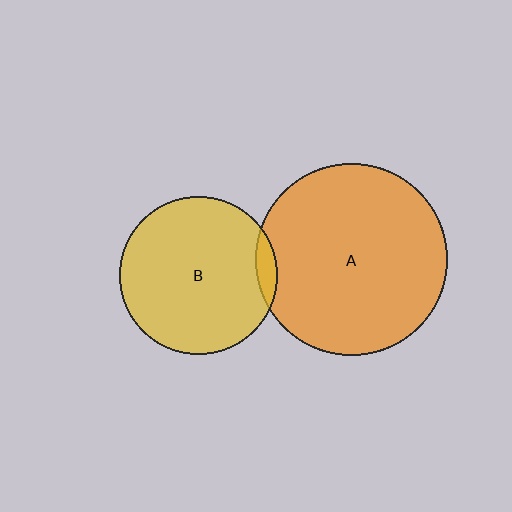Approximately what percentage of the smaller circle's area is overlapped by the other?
Approximately 5%.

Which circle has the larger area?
Circle A (orange).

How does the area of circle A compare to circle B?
Approximately 1.5 times.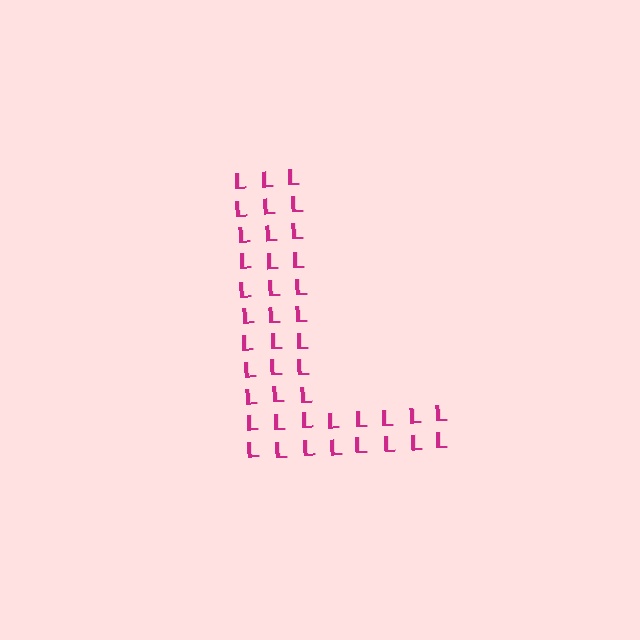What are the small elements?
The small elements are letter L's.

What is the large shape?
The large shape is the letter L.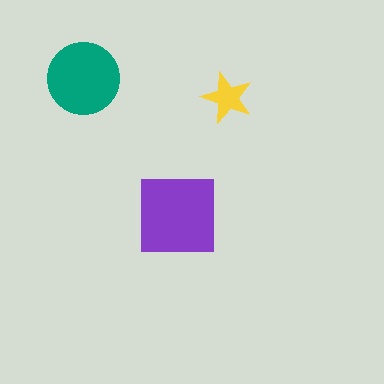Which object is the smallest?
The yellow star.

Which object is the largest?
The purple square.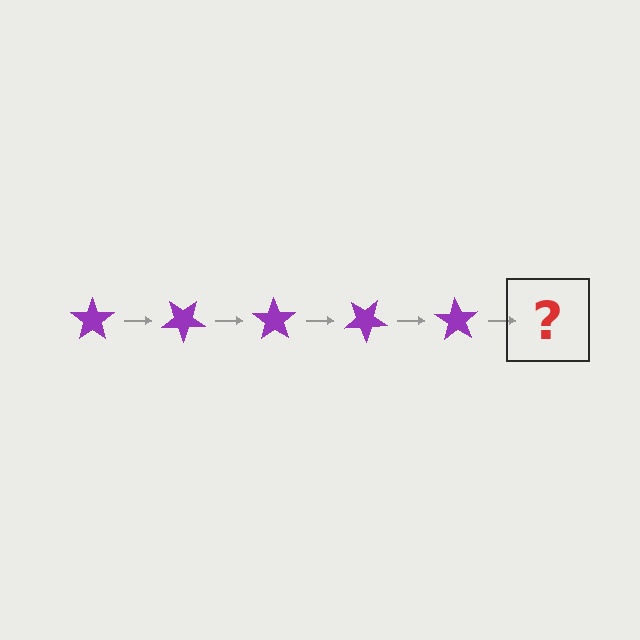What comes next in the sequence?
The next element should be a purple star rotated 175 degrees.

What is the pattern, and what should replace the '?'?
The pattern is that the star rotates 35 degrees each step. The '?' should be a purple star rotated 175 degrees.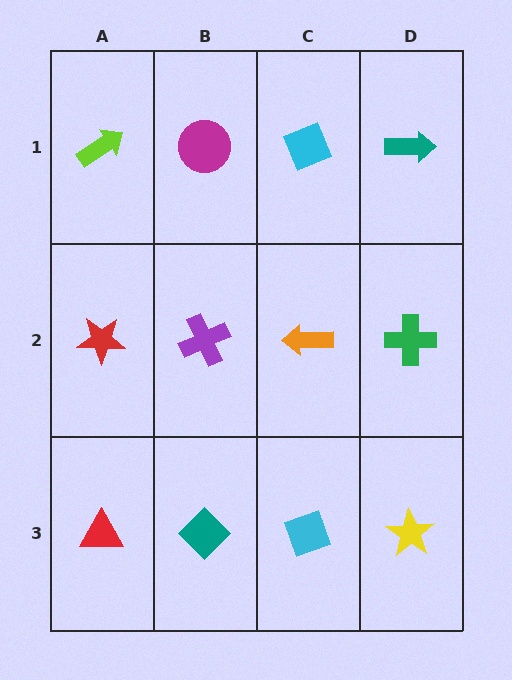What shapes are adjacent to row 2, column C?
A cyan diamond (row 1, column C), a cyan diamond (row 3, column C), a purple cross (row 2, column B), a green cross (row 2, column D).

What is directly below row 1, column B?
A purple cross.